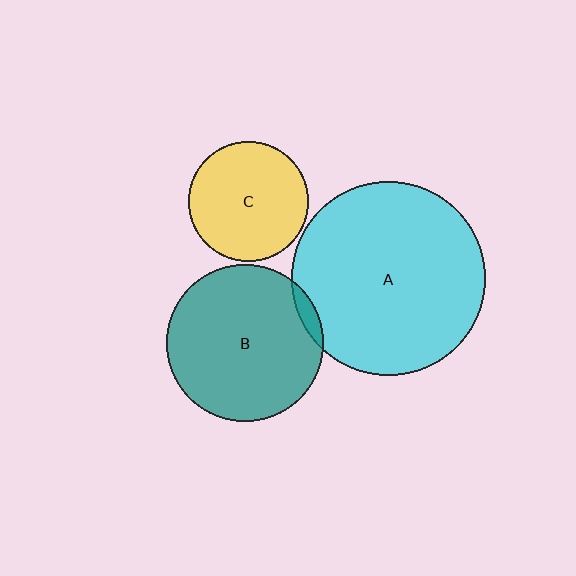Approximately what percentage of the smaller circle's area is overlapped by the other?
Approximately 5%.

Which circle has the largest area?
Circle A (cyan).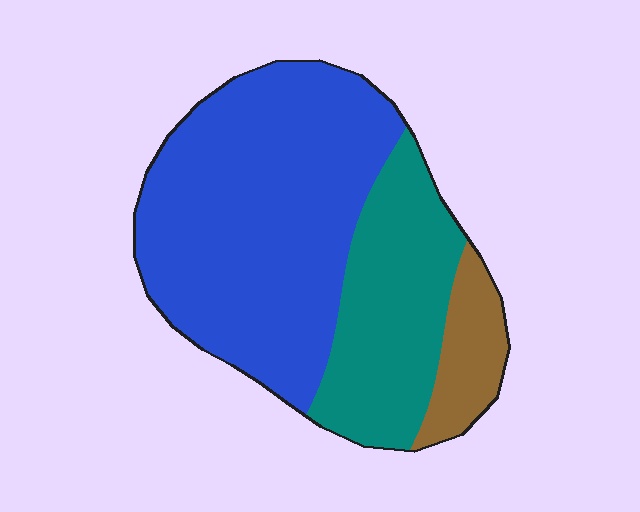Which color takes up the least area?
Brown, at roughly 10%.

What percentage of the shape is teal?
Teal covers 29% of the shape.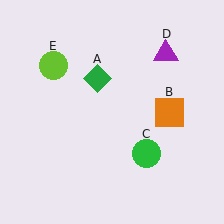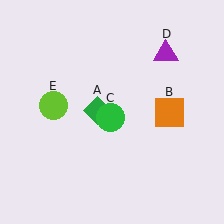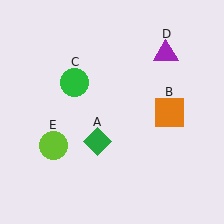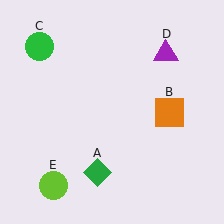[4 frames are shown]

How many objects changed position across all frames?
3 objects changed position: green diamond (object A), green circle (object C), lime circle (object E).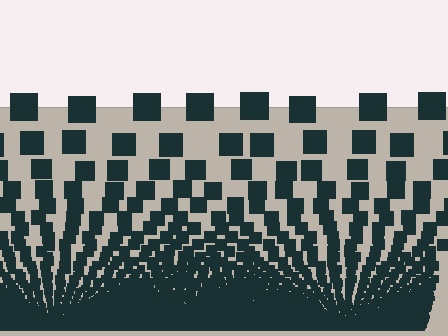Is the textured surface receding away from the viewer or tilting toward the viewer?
The surface appears to tilt toward the viewer. Texture elements get larger and sparser toward the top.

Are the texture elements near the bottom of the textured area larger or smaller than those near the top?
Smaller. The gradient is inverted — elements near the bottom are smaller and denser.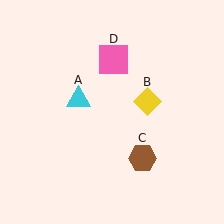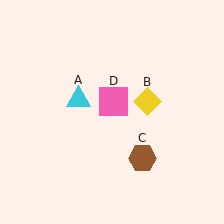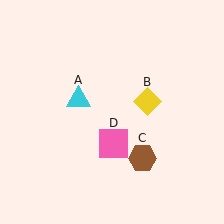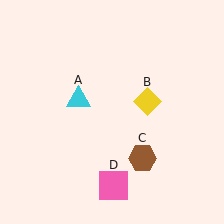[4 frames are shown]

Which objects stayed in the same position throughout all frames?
Cyan triangle (object A) and yellow diamond (object B) and brown hexagon (object C) remained stationary.